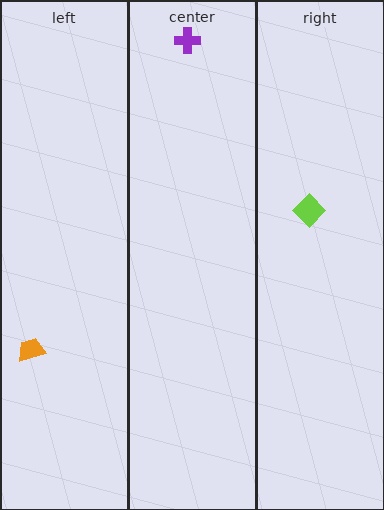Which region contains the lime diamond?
The right region.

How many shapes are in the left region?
1.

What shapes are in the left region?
The orange trapezoid.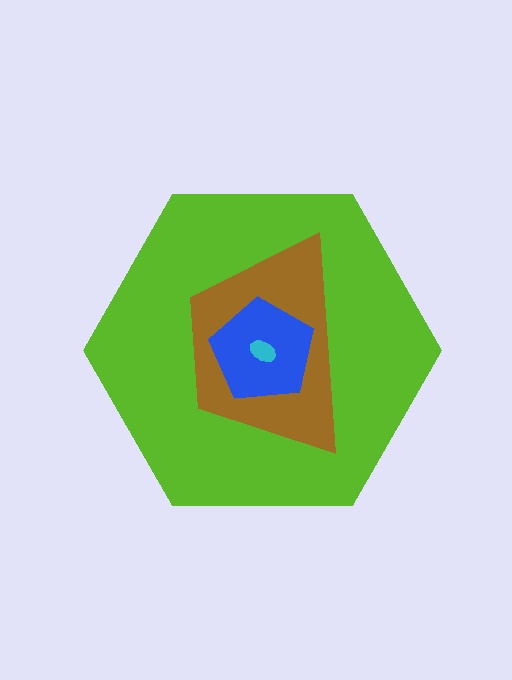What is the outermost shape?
The lime hexagon.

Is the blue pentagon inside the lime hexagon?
Yes.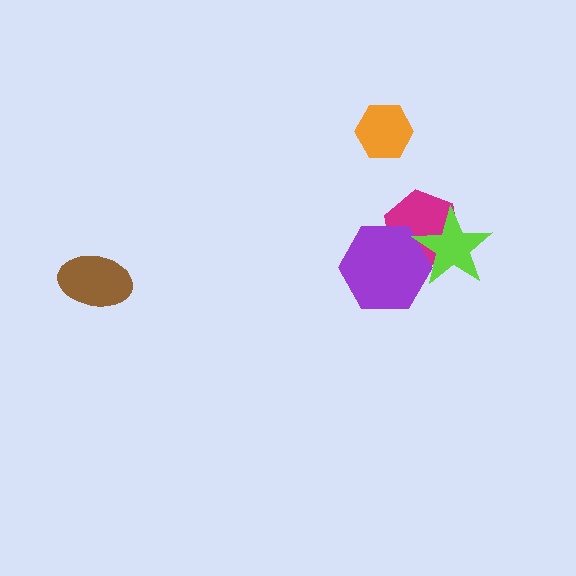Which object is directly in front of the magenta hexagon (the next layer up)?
The purple hexagon is directly in front of the magenta hexagon.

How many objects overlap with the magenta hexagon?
2 objects overlap with the magenta hexagon.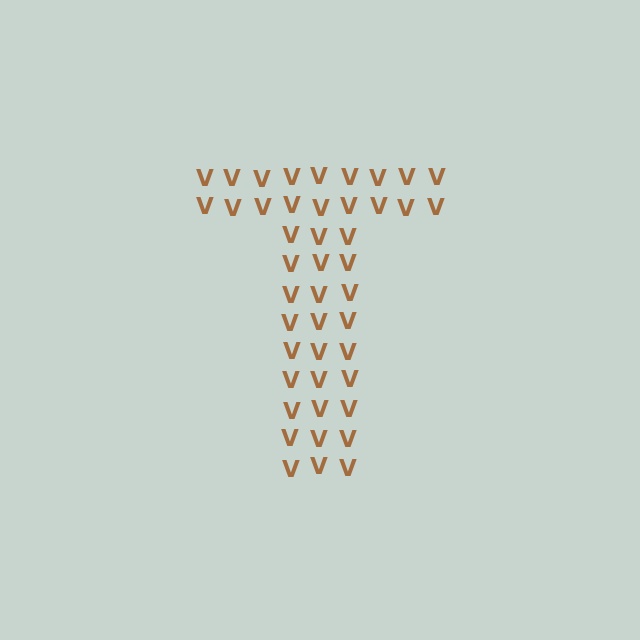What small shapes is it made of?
It is made of small letter V's.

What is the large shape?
The large shape is the letter T.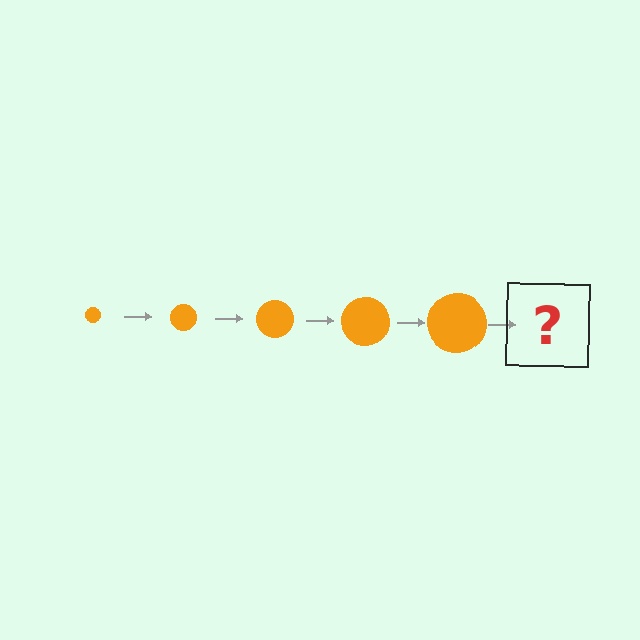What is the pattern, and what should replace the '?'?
The pattern is that the circle gets progressively larger each step. The '?' should be an orange circle, larger than the previous one.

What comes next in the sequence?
The next element should be an orange circle, larger than the previous one.